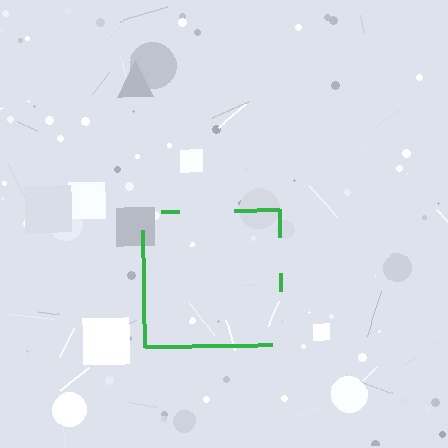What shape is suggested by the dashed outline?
The dashed outline suggests a square.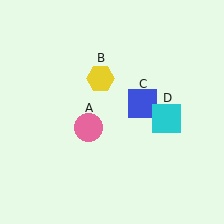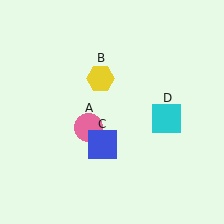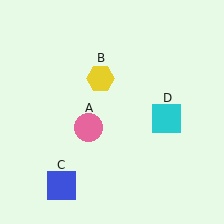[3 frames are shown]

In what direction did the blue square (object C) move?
The blue square (object C) moved down and to the left.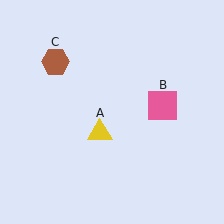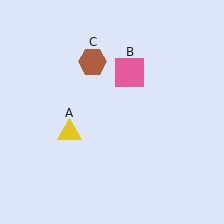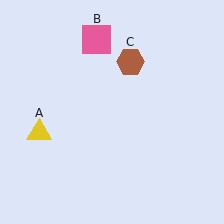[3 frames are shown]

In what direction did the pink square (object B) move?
The pink square (object B) moved up and to the left.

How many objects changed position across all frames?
3 objects changed position: yellow triangle (object A), pink square (object B), brown hexagon (object C).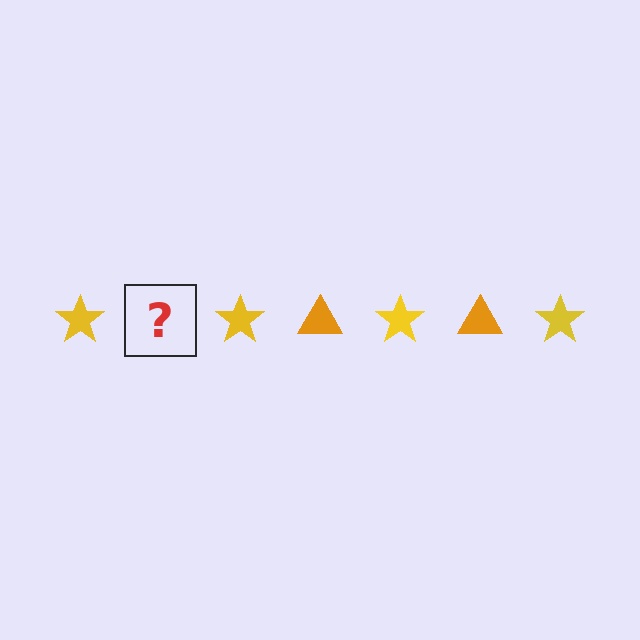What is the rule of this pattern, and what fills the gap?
The rule is that the pattern alternates between yellow star and orange triangle. The gap should be filled with an orange triangle.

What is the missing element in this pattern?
The missing element is an orange triangle.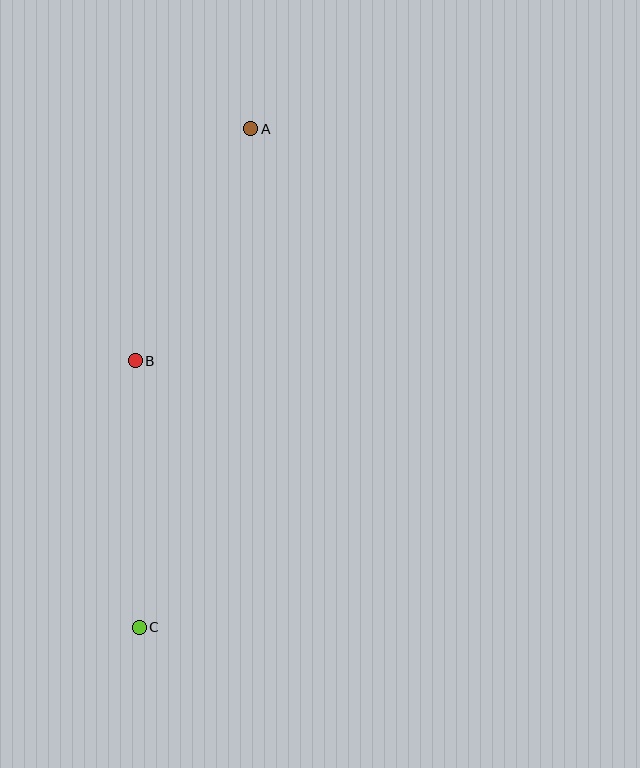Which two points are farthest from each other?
Points A and C are farthest from each other.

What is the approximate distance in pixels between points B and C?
The distance between B and C is approximately 266 pixels.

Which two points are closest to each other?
Points A and B are closest to each other.